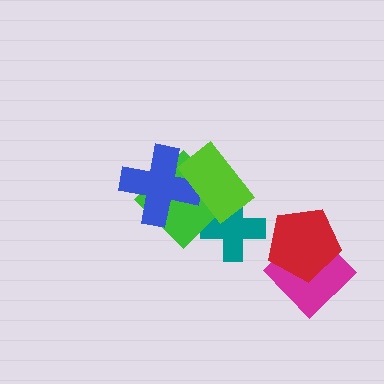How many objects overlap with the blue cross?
2 objects overlap with the blue cross.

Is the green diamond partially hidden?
Yes, it is partially covered by another shape.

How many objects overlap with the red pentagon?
1 object overlaps with the red pentagon.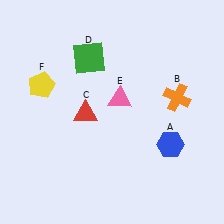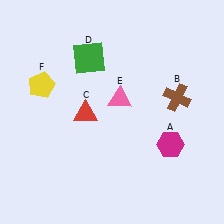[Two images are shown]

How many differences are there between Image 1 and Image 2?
There are 2 differences between the two images.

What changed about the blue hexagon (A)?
In Image 1, A is blue. In Image 2, it changed to magenta.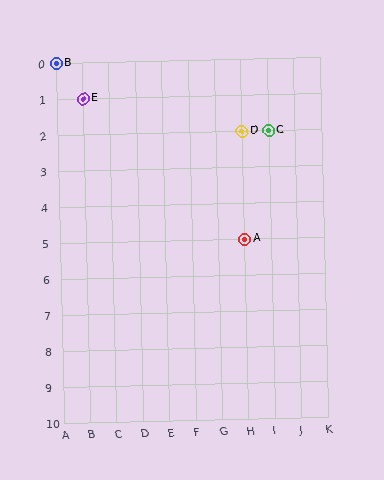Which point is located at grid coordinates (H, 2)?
Point D is at (H, 2).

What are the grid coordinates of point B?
Point B is at grid coordinates (A, 0).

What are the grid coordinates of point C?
Point C is at grid coordinates (I, 2).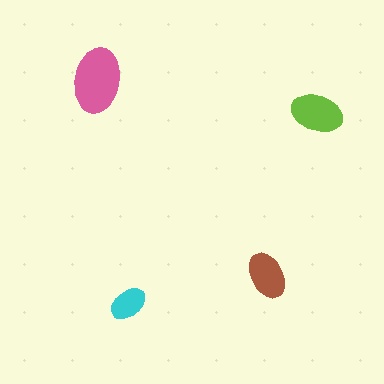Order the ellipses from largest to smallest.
the pink one, the lime one, the brown one, the cyan one.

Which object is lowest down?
The cyan ellipse is bottommost.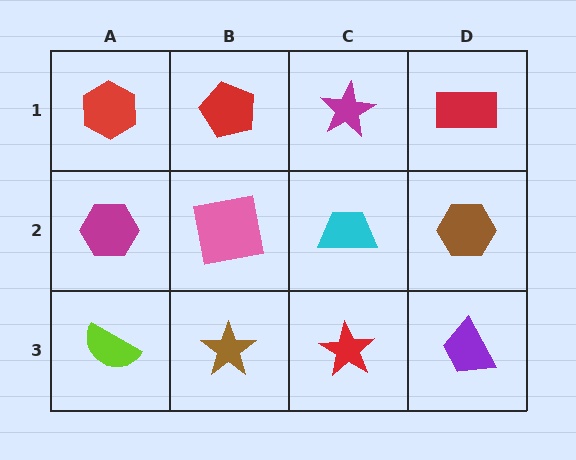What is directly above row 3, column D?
A brown hexagon.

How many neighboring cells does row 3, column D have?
2.